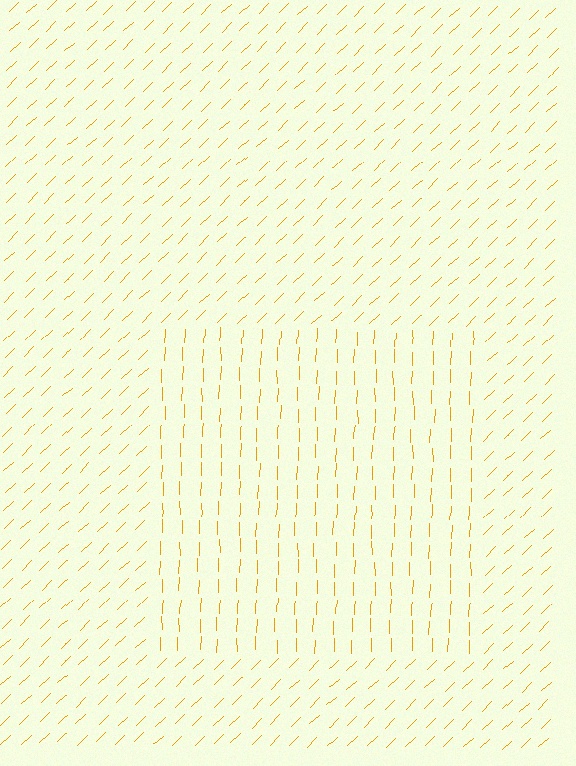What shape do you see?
I see a rectangle.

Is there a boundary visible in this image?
Yes, there is a texture boundary formed by a change in line orientation.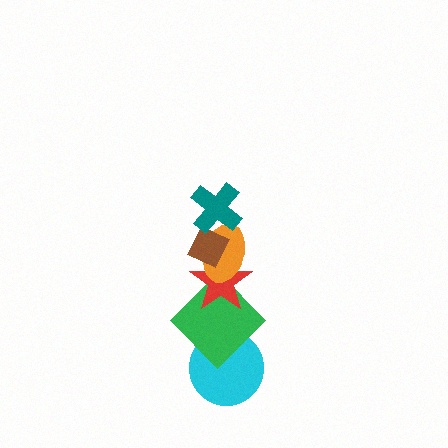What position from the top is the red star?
The red star is 4th from the top.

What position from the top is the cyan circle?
The cyan circle is 6th from the top.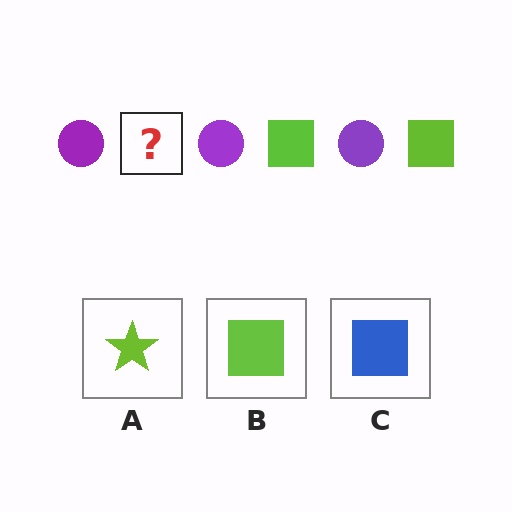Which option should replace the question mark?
Option B.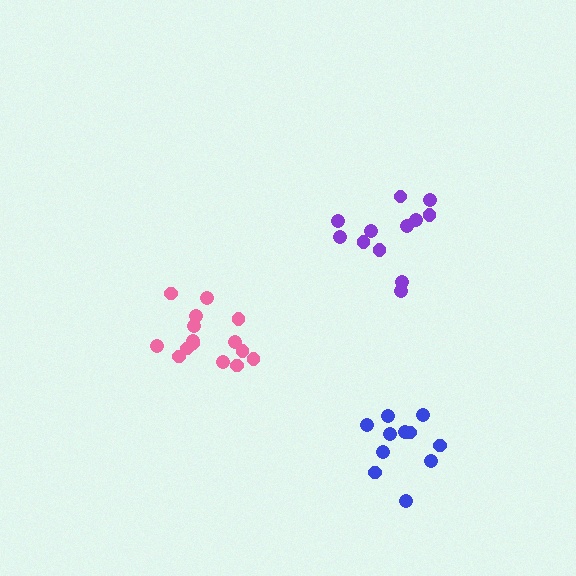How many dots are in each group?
Group 1: 15 dots, Group 2: 12 dots, Group 3: 11 dots (38 total).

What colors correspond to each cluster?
The clusters are colored: pink, purple, blue.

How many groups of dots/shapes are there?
There are 3 groups.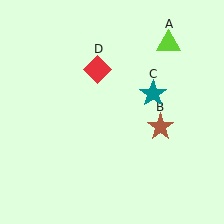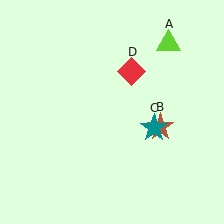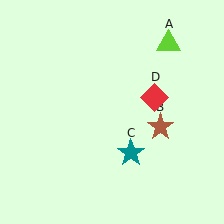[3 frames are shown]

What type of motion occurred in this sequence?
The teal star (object C), red diamond (object D) rotated clockwise around the center of the scene.